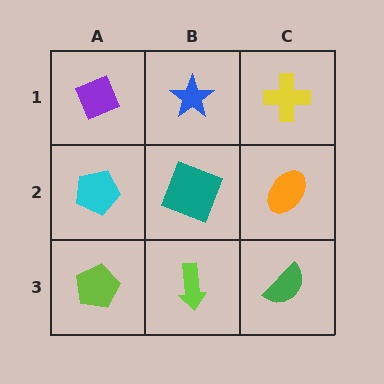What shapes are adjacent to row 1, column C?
An orange ellipse (row 2, column C), a blue star (row 1, column B).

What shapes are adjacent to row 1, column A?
A cyan pentagon (row 2, column A), a blue star (row 1, column B).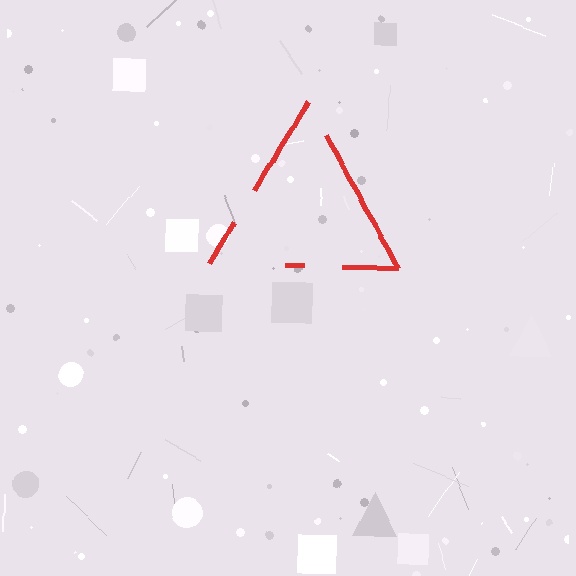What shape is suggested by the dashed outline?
The dashed outline suggests a triangle.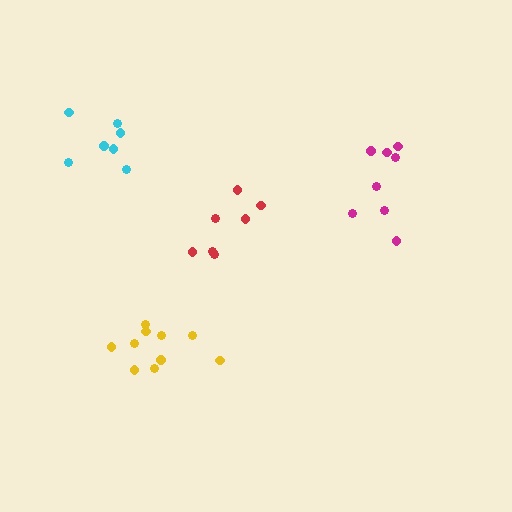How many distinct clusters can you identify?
There are 4 distinct clusters.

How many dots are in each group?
Group 1: 8 dots, Group 2: 7 dots, Group 3: 7 dots, Group 4: 10 dots (32 total).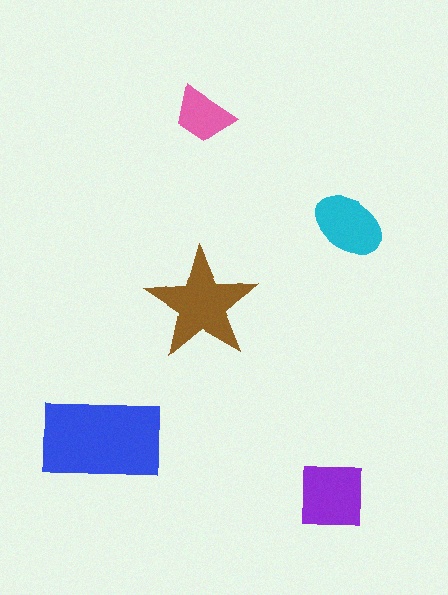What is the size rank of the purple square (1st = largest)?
3rd.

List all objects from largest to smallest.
The blue rectangle, the brown star, the purple square, the cyan ellipse, the pink trapezoid.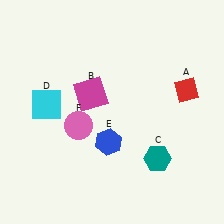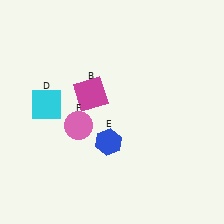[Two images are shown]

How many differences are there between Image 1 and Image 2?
There are 2 differences between the two images.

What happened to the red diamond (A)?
The red diamond (A) was removed in Image 2. It was in the top-right area of Image 1.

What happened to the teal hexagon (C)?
The teal hexagon (C) was removed in Image 2. It was in the bottom-right area of Image 1.